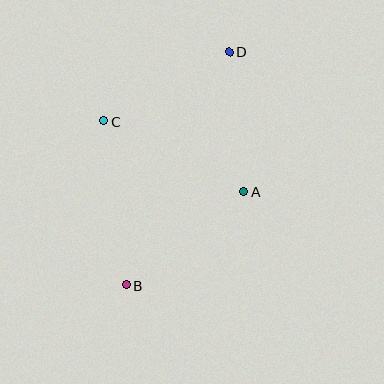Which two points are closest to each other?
Points A and D are closest to each other.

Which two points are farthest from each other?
Points B and D are farthest from each other.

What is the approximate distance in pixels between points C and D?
The distance between C and D is approximately 143 pixels.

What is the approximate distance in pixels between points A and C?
The distance between A and C is approximately 156 pixels.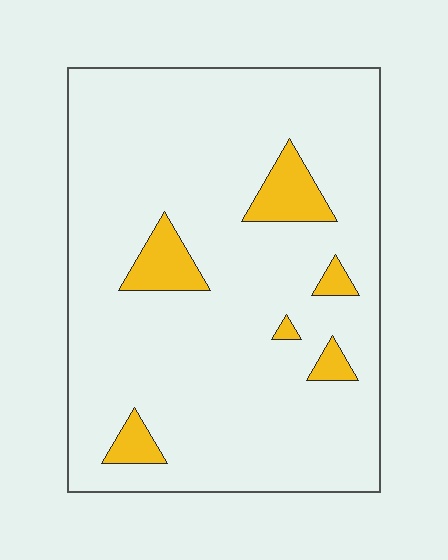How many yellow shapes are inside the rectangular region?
6.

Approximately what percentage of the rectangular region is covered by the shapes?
Approximately 10%.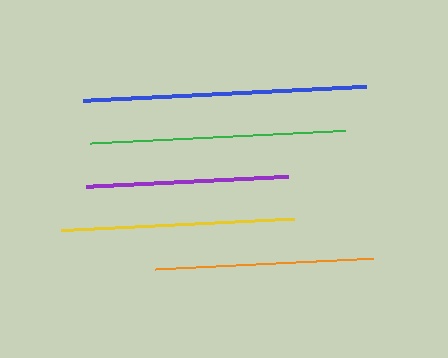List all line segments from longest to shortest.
From longest to shortest: blue, green, yellow, orange, purple.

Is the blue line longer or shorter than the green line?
The blue line is longer than the green line.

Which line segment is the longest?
The blue line is the longest at approximately 283 pixels.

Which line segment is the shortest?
The purple line is the shortest at approximately 202 pixels.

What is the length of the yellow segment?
The yellow segment is approximately 233 pixels long.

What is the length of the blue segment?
The blue segment is approximately 283 pixels long.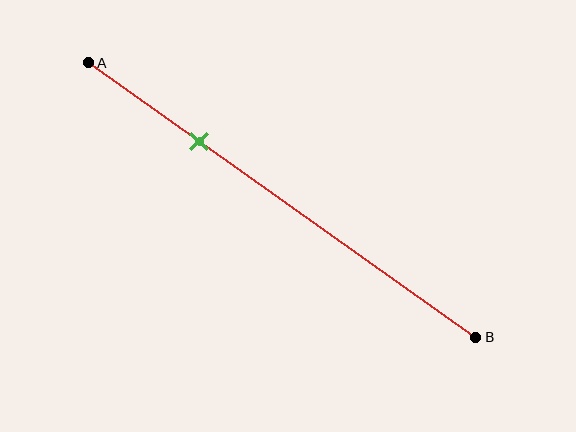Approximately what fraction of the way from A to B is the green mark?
The green mark is approximately 30% of the way from A to B.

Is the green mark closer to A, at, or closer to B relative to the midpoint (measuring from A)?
The green mark is closer to point A than the midpoint of segment AB.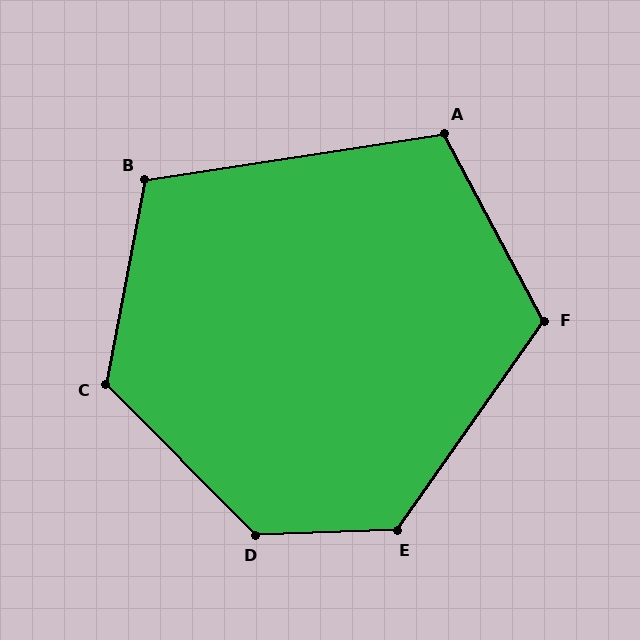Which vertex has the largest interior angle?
D, at approximately 133 degrees.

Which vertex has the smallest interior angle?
A, at approximately 109 degrees.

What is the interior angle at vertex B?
Approximately 110 degrees (obtuse).